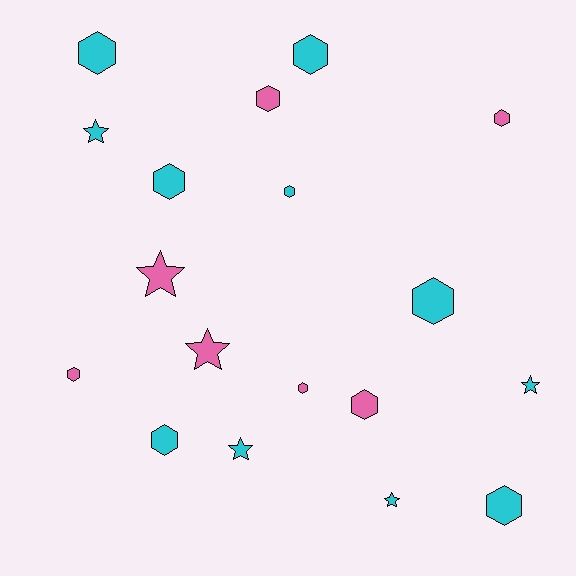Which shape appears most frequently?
Hexagon, with 12 objects.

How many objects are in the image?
There are 18 objects.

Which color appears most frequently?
Cyan, with 11 objects.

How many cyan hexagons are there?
There are 7 cyan hexagons.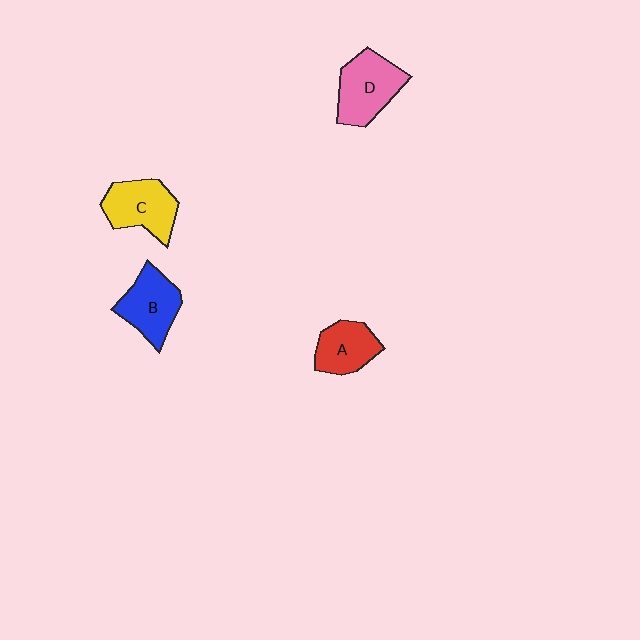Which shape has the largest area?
Shape D (pink).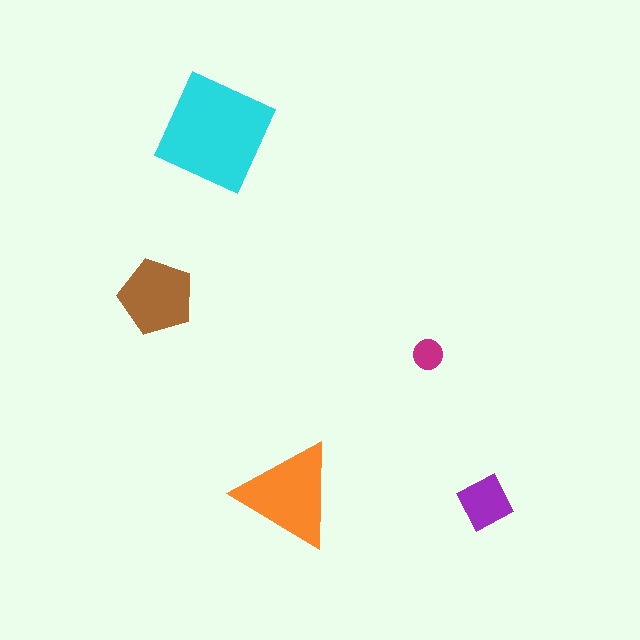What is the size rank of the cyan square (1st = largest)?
1st.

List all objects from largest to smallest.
The cyan square, the orange triangle, the brown pentagon, the purple diamond, the magenta circle.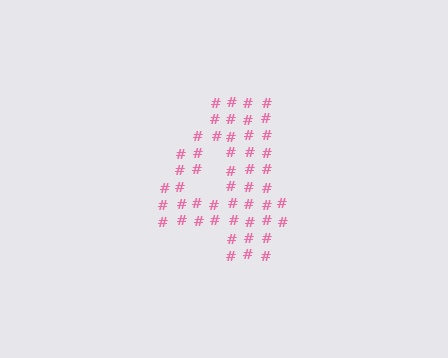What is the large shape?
The large shape is the digit 4.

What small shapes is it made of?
It is made of small hash symbols.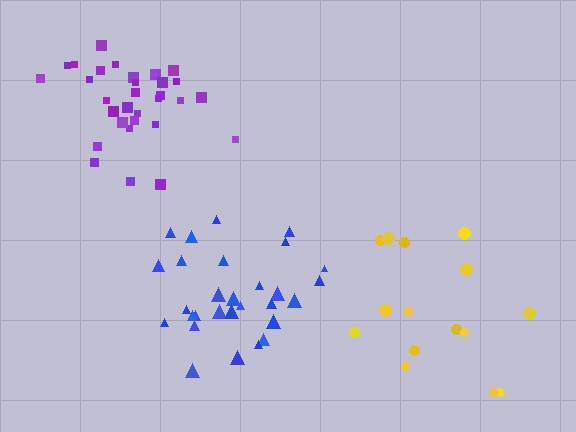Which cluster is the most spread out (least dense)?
Yellow.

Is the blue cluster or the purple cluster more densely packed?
Purple.